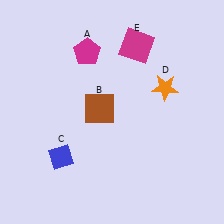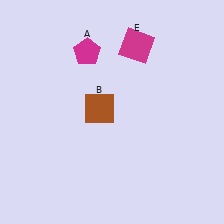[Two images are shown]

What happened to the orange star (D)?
The orange star (D) was removed in Image 2. It was in the top-right area of Image 1.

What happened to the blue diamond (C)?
The blue diamond (C) was removed in Image 2. It was in the bottom-left area of Image 1.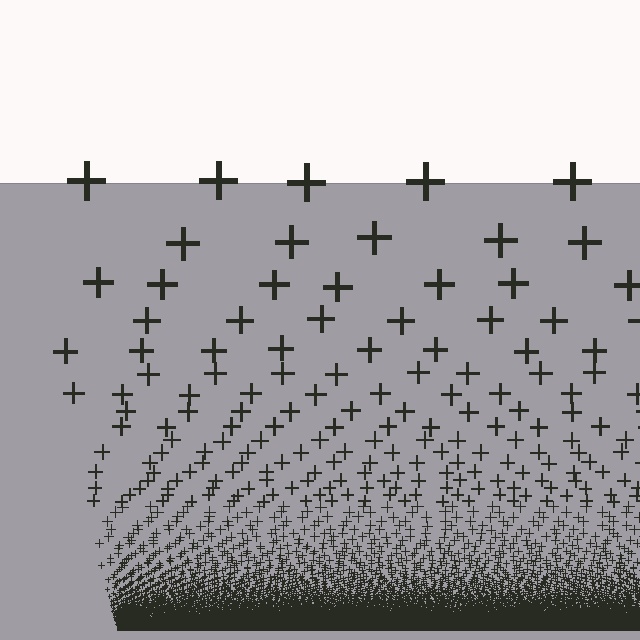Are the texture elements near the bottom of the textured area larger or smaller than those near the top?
Smaller. The gradient is inverted — elements near the bottom are smaller and denser.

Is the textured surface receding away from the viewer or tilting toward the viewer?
The surface appears to tilt toward the viewer. Texture elements get larger and sparser toward the top.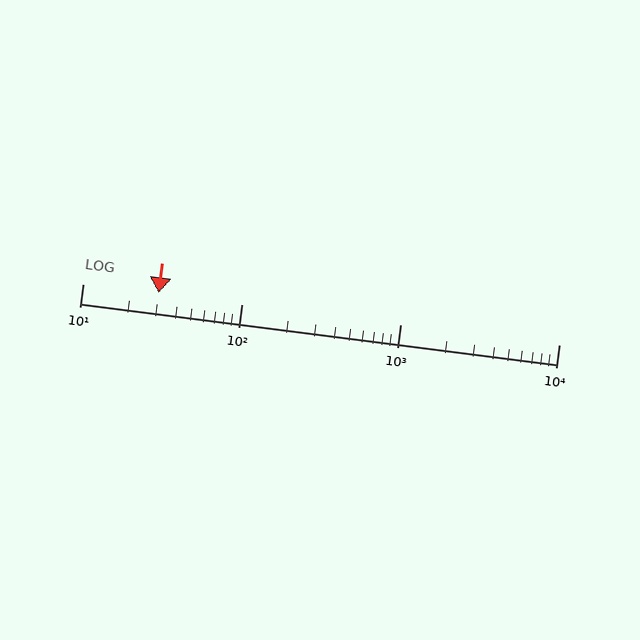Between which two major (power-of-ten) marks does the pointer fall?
The pointer is between 10 and 100.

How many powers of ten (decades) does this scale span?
The scale spans 3 decades, from 10 to 10000.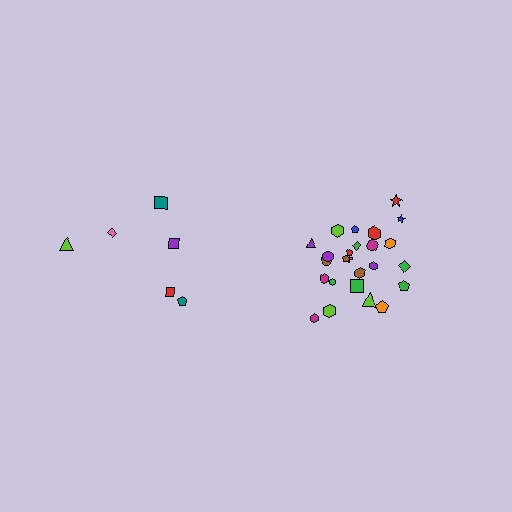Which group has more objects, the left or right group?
The right group.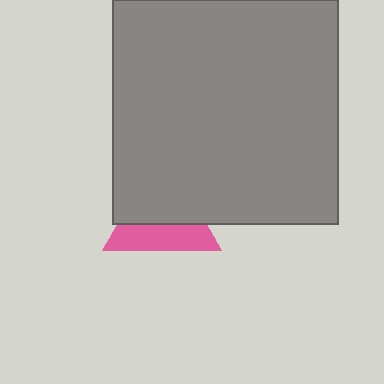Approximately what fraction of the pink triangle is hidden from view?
Roughly 57% of the pink triangle is hidden behind the gray rectangle.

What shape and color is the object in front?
The object in front is a gray rectangle.